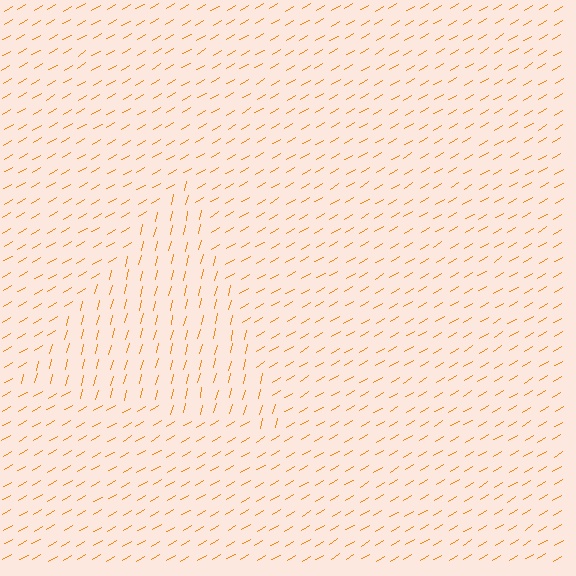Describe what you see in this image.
The image is filled with small orange line segments. A triangle region in the image has lines oriented differently from the surrounding lines, creating a visible texture boundary.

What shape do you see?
I see a triangle.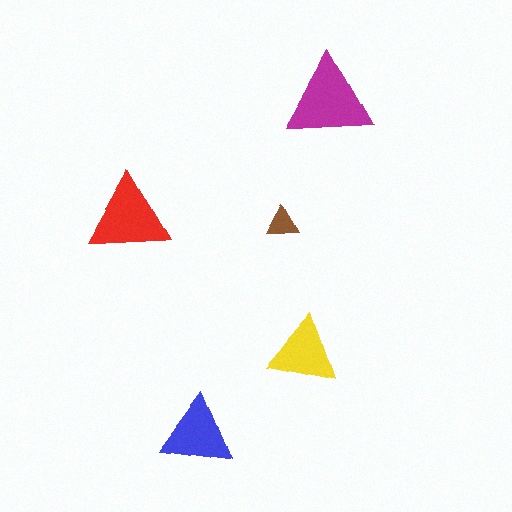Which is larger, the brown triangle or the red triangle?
The red one.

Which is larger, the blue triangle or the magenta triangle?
The magenta one.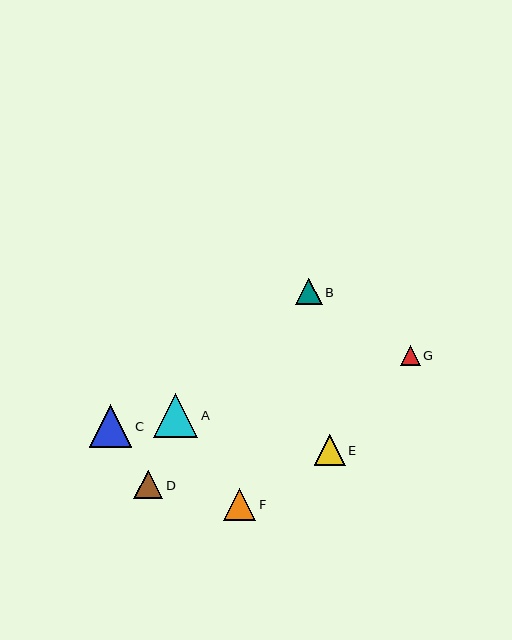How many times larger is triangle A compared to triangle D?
Triangle A is approximately 1.5 times the size of triangle D.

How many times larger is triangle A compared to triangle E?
Triangle A is approximately 1.4 times the size of triangle E.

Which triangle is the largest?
Triangle A is the largest with a size of approximately 44 pixels.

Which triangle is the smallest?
Triangle G is the smallest with a size of approximately 20 pixels.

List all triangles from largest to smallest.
From largest to smallest: A, C, F, E, D, B, G.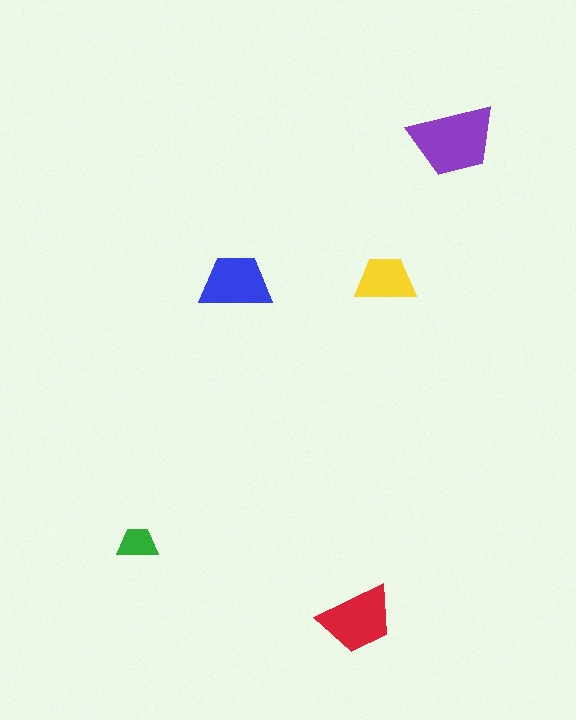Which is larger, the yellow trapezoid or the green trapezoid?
The yellow one.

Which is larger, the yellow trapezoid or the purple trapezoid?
The purple one.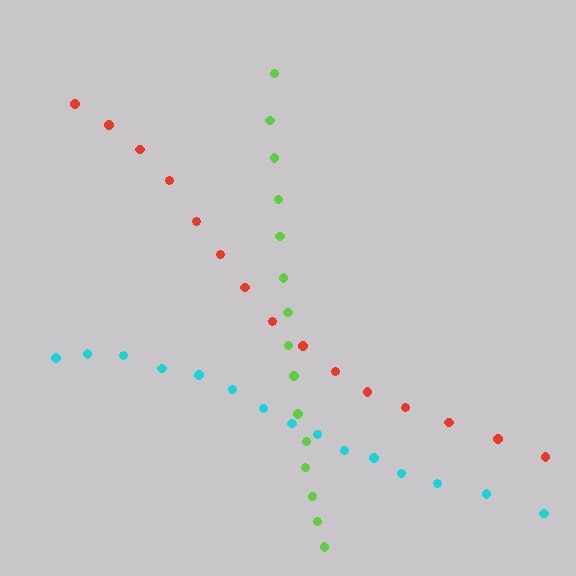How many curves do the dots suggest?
There are 3 distinct paths.